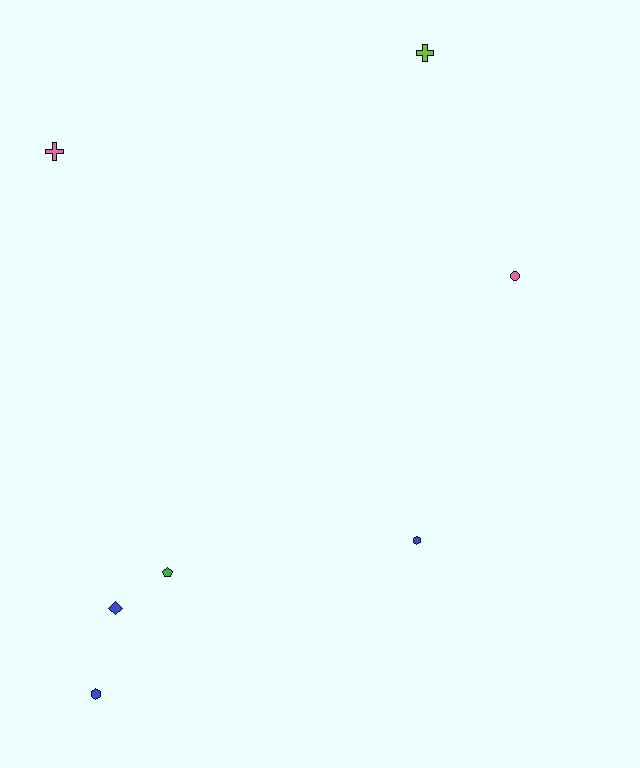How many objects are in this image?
There are 7 objects.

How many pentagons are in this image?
There is 1 pentagon.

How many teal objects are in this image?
There are no teal objects.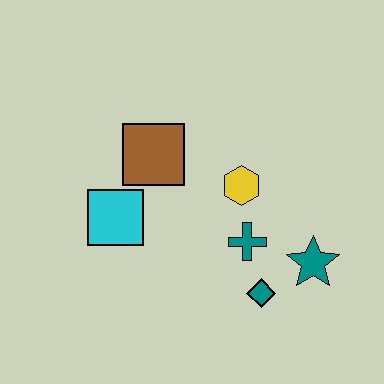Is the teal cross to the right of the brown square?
Yes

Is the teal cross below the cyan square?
Yes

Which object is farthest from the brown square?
The teal star is farthest from the brown square.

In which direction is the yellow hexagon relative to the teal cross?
The yellow hexagon is above the teal cross.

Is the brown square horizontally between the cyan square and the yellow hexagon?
Yes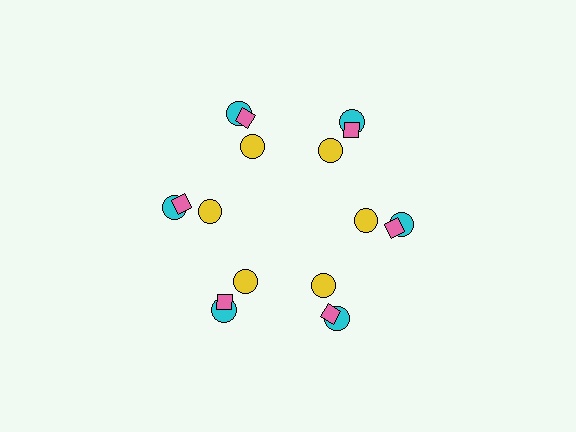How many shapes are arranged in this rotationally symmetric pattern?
There are 18 shapes, arranged in 6 groups of 3.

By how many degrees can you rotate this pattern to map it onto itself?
The pattern maps onto itself every 60 degrees of rotation.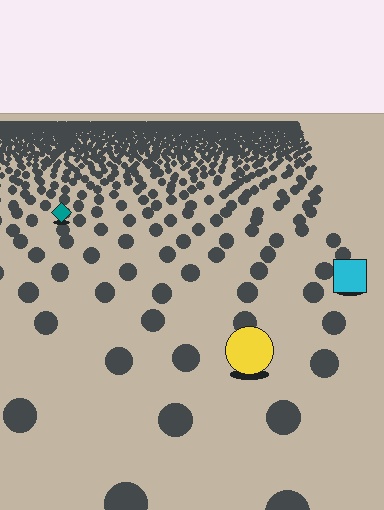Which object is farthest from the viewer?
The teal diamond is farthest from the viewer. It appears smaller and the ground texture around it is denser.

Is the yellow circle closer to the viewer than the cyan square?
Yes. The yellow circle is closer — you can tell from the texture gradient: the ground texture is coarser near it.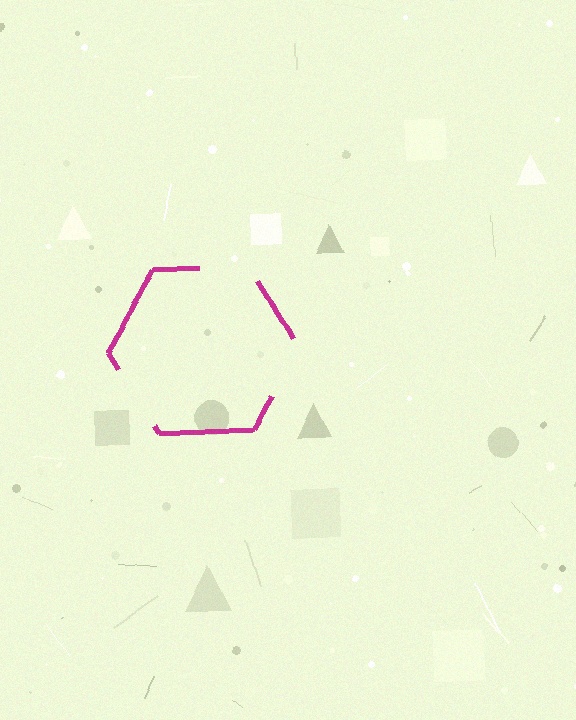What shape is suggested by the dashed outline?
The dashed outline suggests a hexagon.